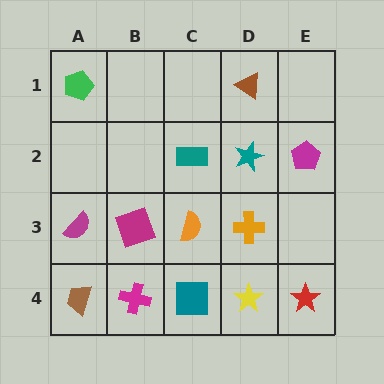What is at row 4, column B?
A magenta cross.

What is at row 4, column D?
A yellow star.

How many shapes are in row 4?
5 shapes.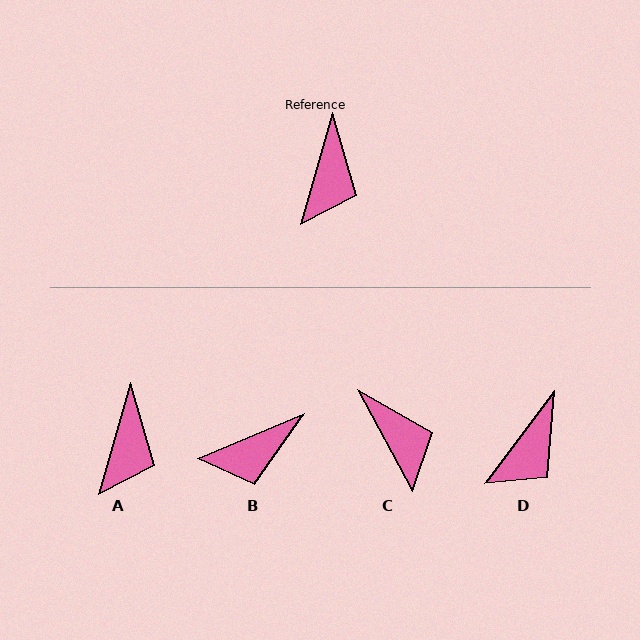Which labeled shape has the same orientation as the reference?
A.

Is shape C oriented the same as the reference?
No, it is off by about 44 degrees.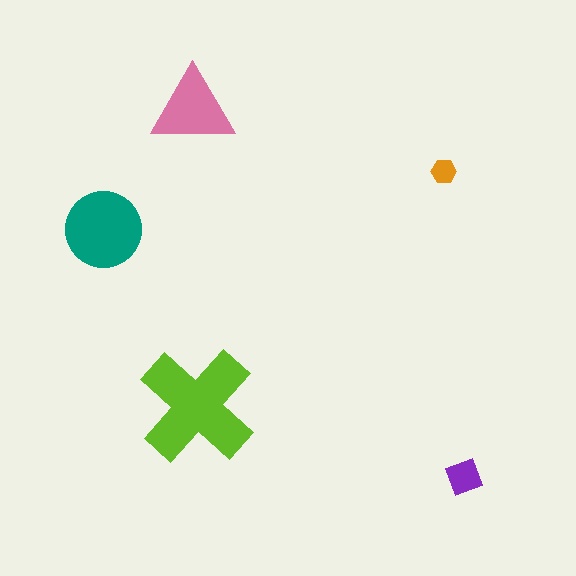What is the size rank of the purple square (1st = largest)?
4th.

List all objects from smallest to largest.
The orange hexagon, the purple square, the pink triangle, the teal circle, the lime cross.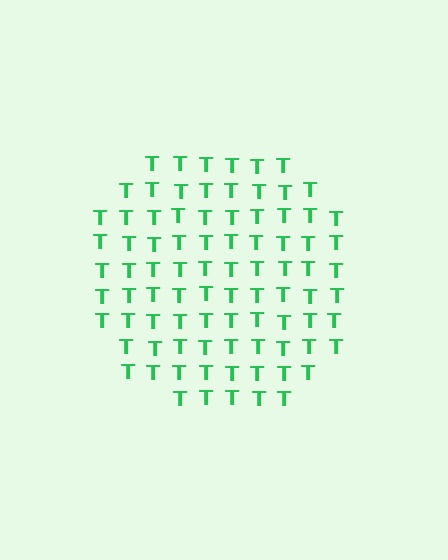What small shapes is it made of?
It is made of small letter T's.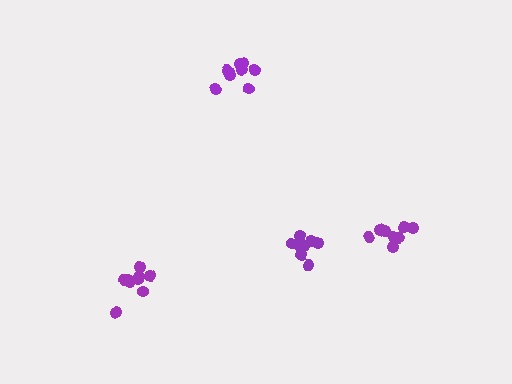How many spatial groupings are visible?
There are 4 spatial groupings.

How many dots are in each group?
Group 1: 9 dots, Group 2: 8 dots, Group 3: 9 dots, Group 4: 8 dots (34 total).